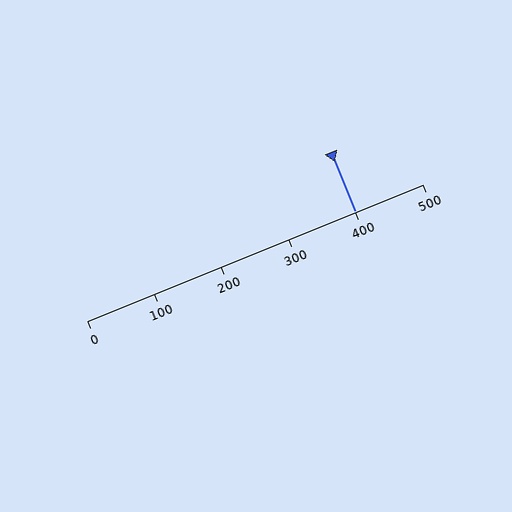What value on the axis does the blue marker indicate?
The marker indicates approximately 400.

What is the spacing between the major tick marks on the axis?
The major ticks are spaced 100 apart.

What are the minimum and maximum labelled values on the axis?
The axis runs from 0 to 500.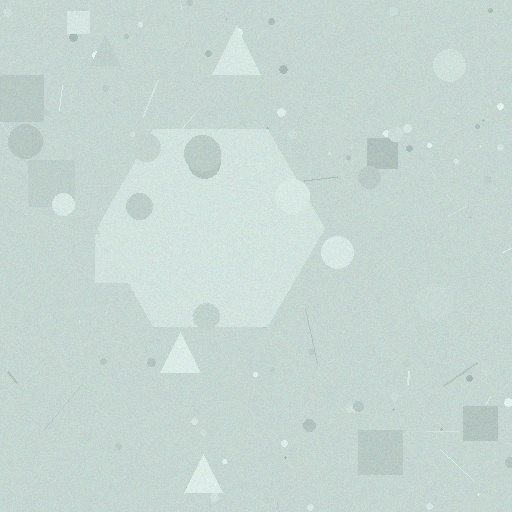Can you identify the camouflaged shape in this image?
The camouflaged shape is a hexagon.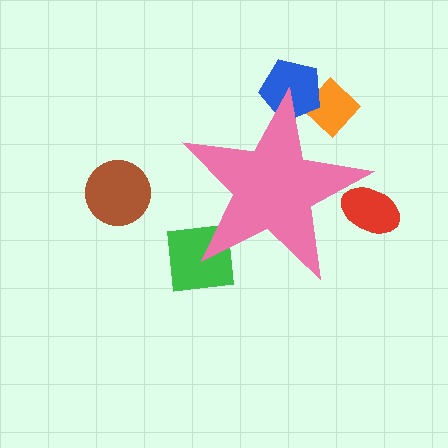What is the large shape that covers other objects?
A pink star.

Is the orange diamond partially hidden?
Yes, the orange diamond is partially hidden behind the pink star.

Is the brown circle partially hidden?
No, the brown circle is fully visible.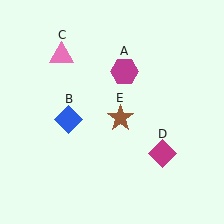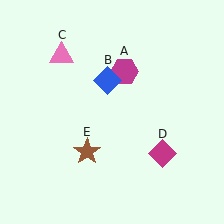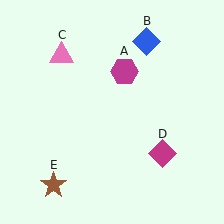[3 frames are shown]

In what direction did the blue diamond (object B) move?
The blue diamond (object B) moved up and to the right.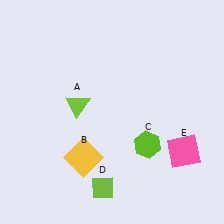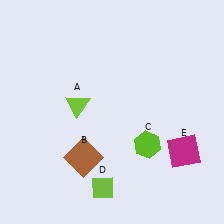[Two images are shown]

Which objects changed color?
B changed from yellow to brown. E changed from pink to magenta.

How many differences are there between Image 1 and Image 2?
There are 2 differences between the two images.